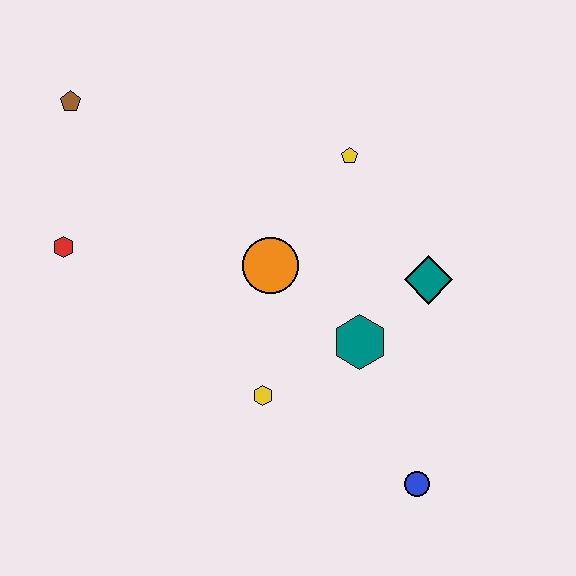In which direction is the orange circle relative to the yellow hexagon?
The orange circle is above the yellow hexagon.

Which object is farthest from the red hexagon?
The blue circle is farthest from the red hexagon.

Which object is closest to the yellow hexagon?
The teal hexagon is closest to the yellow hexagon.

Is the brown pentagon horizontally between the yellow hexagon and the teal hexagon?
No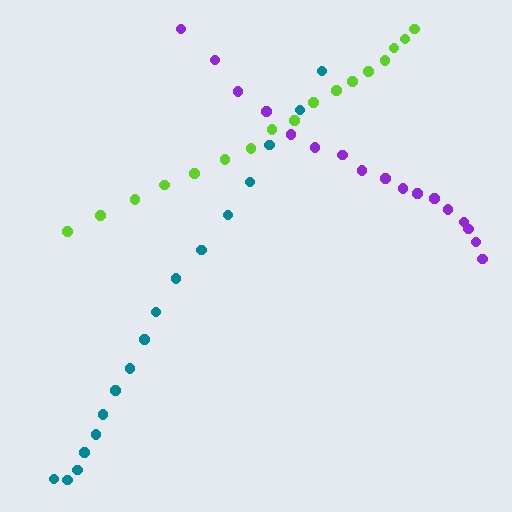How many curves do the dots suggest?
There are 3 distinct paths.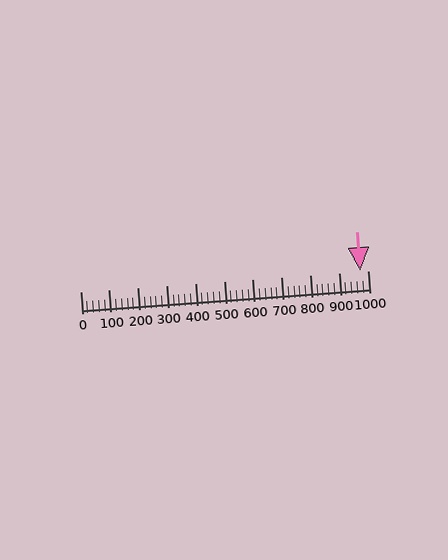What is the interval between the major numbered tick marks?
The major tick marks are spaced 100 units apart.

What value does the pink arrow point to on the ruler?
The pink arrow points to approximately 975.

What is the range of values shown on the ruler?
The ruler shows values from 0 to 1000.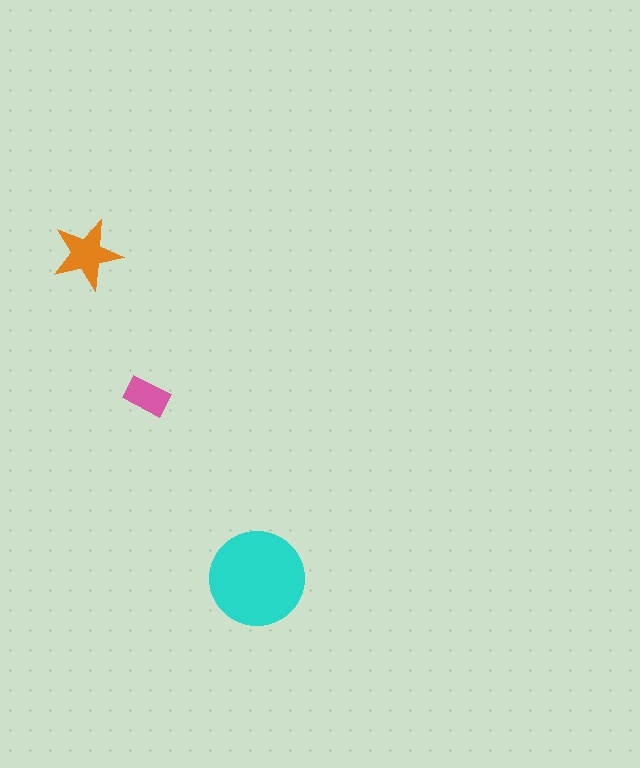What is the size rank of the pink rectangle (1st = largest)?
3rd.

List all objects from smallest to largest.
The pink rectangle, the orange star, the cyan circle.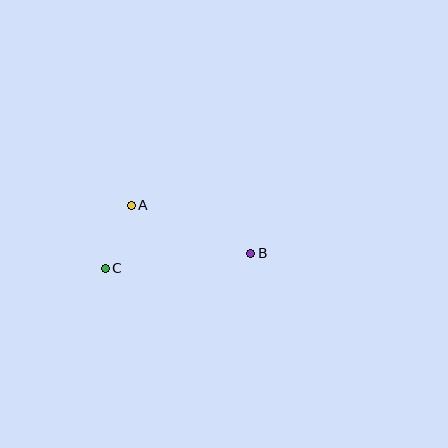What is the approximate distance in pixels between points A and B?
The distance between A and B is approximately 129 pixels.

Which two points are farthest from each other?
Points B and C are farthest from each other.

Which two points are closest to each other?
Points A and C are closest to each other.